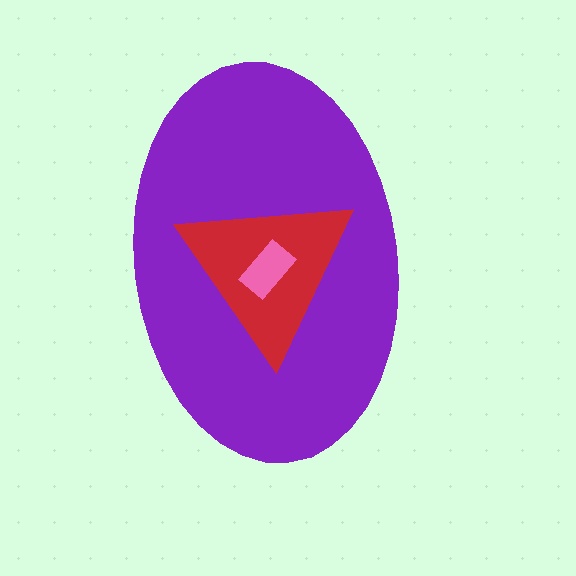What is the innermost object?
The pink rectangle.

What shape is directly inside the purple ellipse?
The red triangle.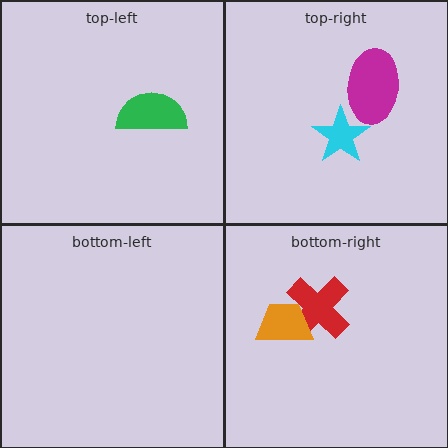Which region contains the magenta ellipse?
The top-right region.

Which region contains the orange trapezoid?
The bottom-right region.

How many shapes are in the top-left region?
1.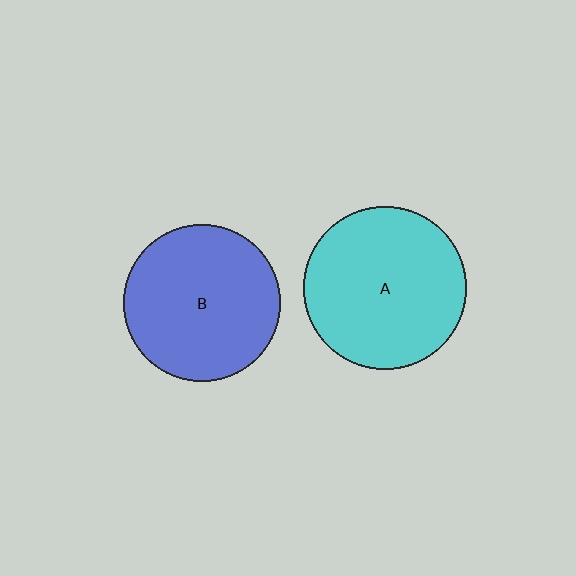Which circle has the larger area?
Circle A (cyan).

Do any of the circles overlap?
No, none of the circles overlap.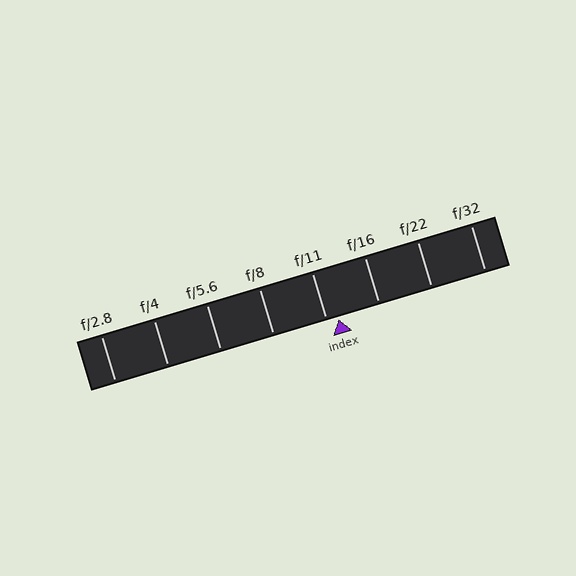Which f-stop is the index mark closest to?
The index mark is closest to f/11.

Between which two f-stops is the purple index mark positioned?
The index mark is between f/11 and f/16.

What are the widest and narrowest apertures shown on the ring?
The widest aperture shown is f/2.8 and the narrowest is f/32.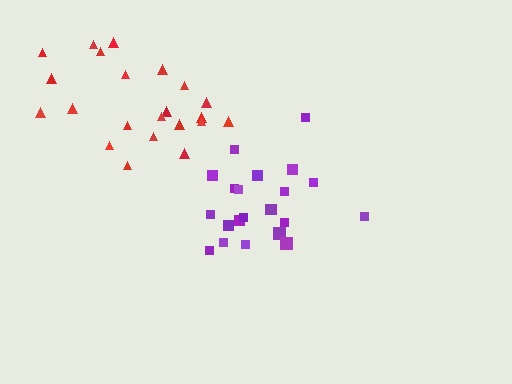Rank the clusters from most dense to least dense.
purple, red.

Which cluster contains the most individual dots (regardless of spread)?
Purple (22).